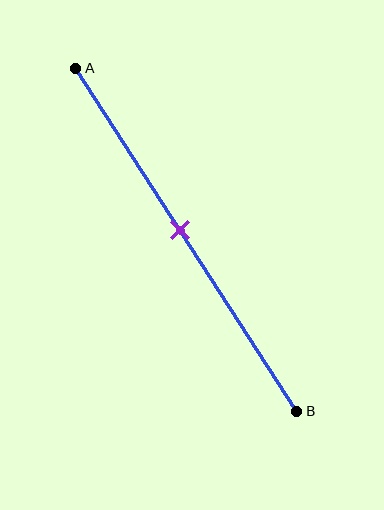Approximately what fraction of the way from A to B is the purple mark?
The purple mark is approximately 45% of the way from A to B.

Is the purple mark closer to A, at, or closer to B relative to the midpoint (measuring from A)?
The purple mark is approximately at the midpoint of segment AB.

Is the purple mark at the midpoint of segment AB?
Yes, the mark is approximately at the midpoint.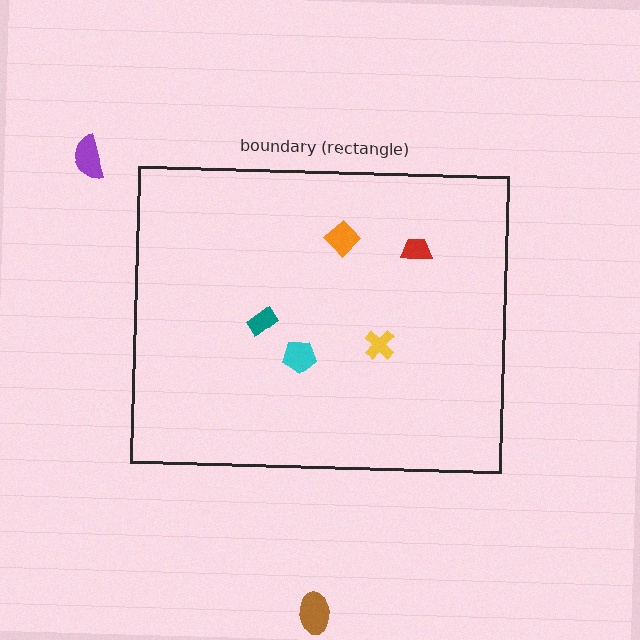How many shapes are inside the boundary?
5 inside, 2 outside.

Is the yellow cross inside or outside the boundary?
Inside.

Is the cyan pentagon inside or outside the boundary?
Inside.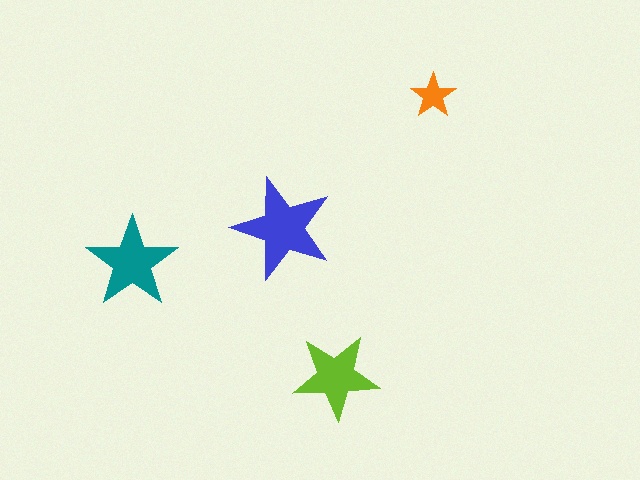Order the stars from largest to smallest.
the blue one, the teal one, the lime one, the orange one.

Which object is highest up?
The orange star is topmost.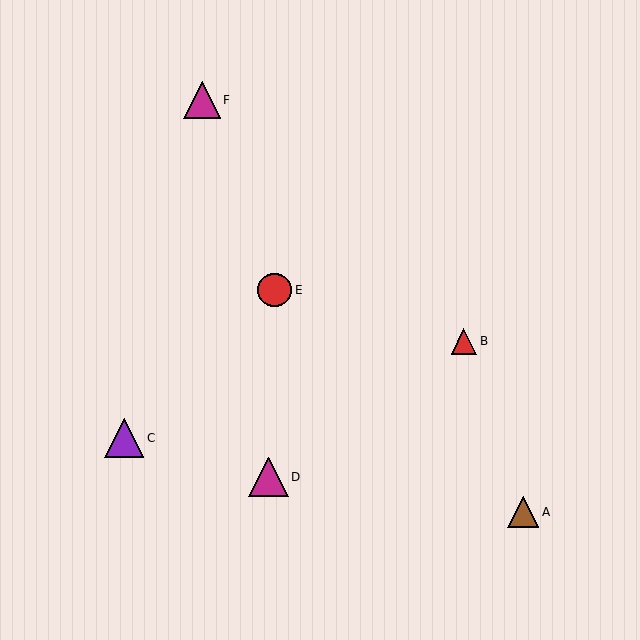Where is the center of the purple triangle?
The center of the purple triangle is at (124, 438).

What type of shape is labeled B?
Shape B is a red triangle.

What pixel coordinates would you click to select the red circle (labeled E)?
Click at (275, 290) to select the red circle E.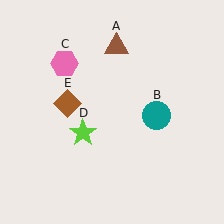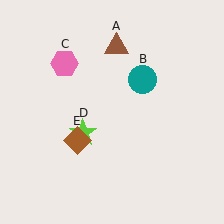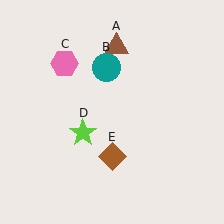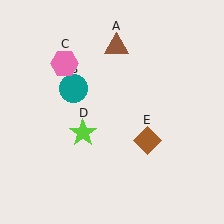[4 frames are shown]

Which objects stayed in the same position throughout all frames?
Brown triangle (object A) and pink hexagon (object C) and lime star (object D) remained stationary.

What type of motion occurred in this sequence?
The teal circle (object B), brown diamond (object E) rotated counterclockwise around the center of the scene.